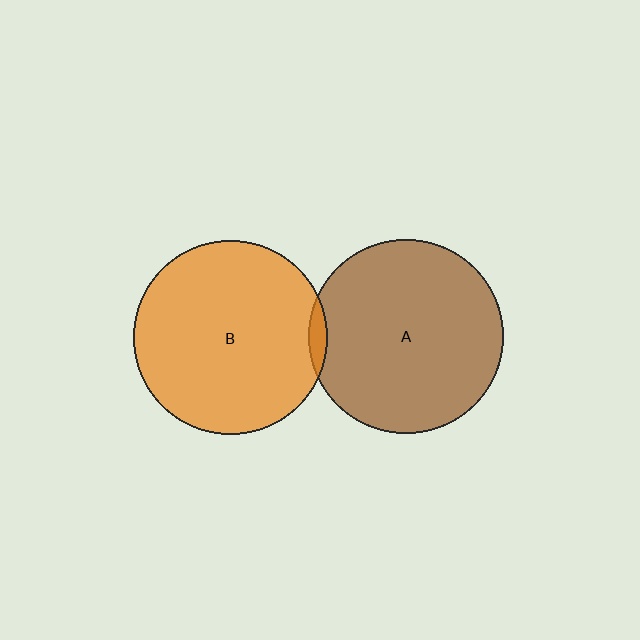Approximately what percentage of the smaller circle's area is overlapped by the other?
Approximately 5%.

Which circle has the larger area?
Circle A (brown).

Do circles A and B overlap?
Yes.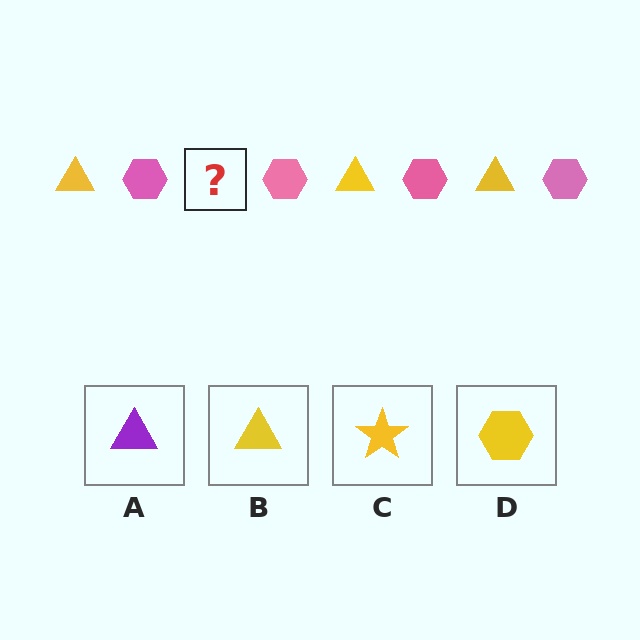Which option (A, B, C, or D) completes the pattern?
B.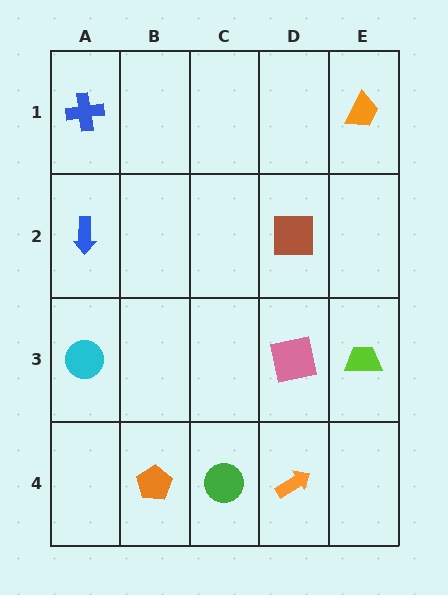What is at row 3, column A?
A cyan circle.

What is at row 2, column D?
A brown square.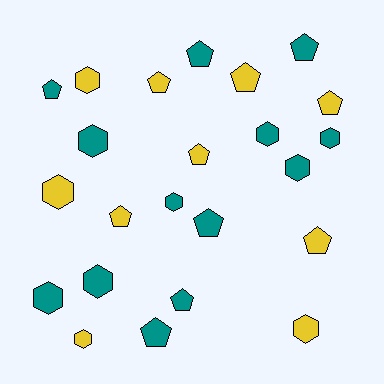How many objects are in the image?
There are 23 objects.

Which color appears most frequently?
Teal, with 13 objects.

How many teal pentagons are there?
There are 6 teal pentagons.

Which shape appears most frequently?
Pentagon, with 12 objects.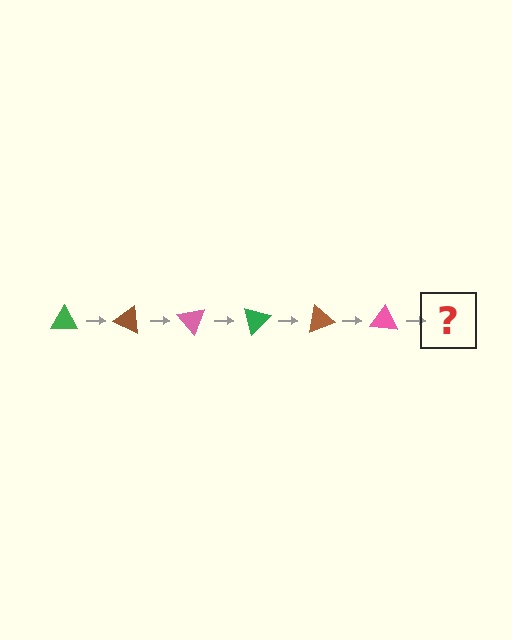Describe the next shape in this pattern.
It should be a green triangle, rotated 150 degrees from the start.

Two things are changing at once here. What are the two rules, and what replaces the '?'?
The two rules are that it rotates 25 degrees each step and the color cycles through green, brown, and pink. The '?' should be a green triangle, rotated 150 degrees from the start.